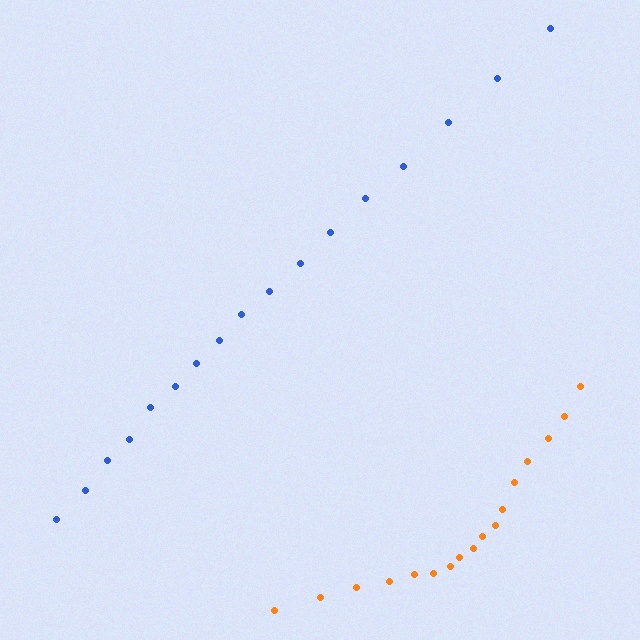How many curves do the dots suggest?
There are 2 distinct paths.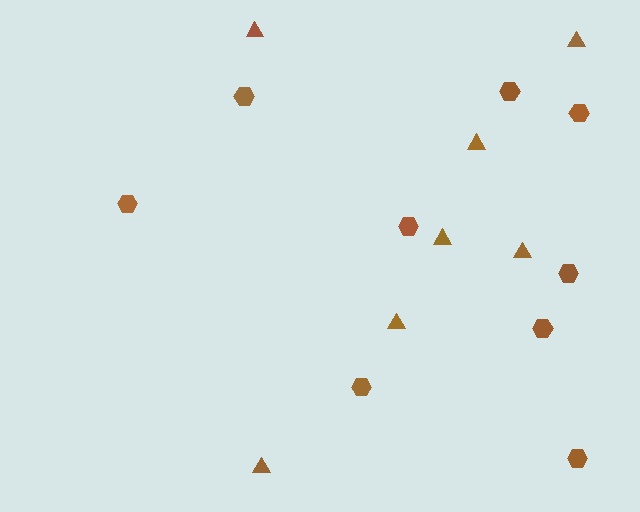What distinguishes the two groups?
There are 2 groups: one group of hexagons (9) and one group of triangles (7).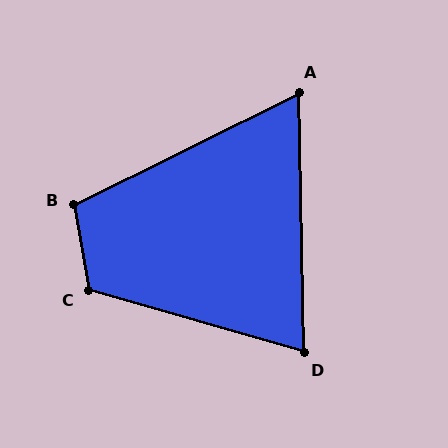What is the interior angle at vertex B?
Approximately 107 degrees (obtuse).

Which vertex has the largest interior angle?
C, at approximately 115 degrees.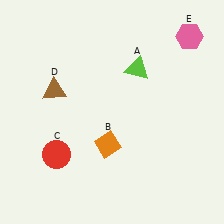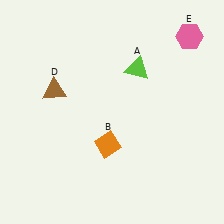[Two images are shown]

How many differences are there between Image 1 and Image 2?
There is 1 difference between the two images.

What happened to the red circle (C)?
The red circle (C) was removed in Image 2. It was in the bottom-left area of Image 1.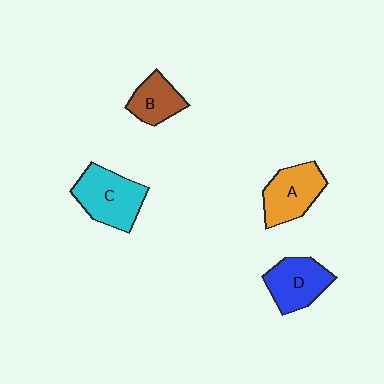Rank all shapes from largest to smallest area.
From largest to smallest: C (cyan), A (orange), D (blue), B (brown).